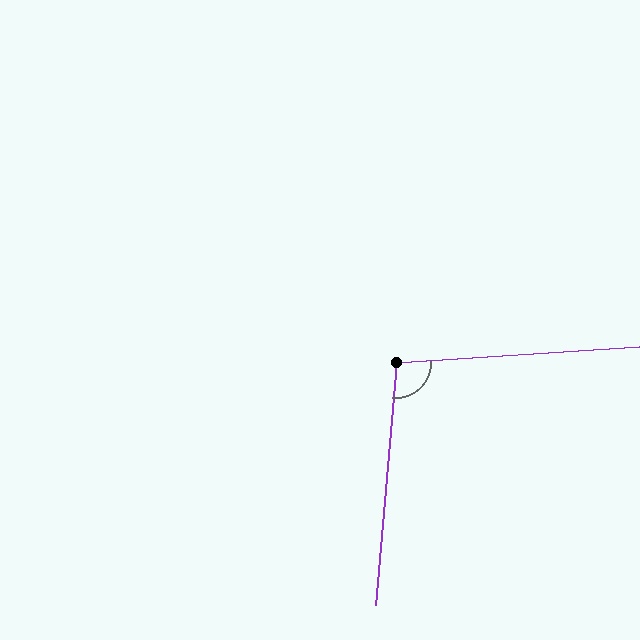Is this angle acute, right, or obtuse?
It is obtuse.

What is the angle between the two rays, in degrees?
Approximately 98 degrees.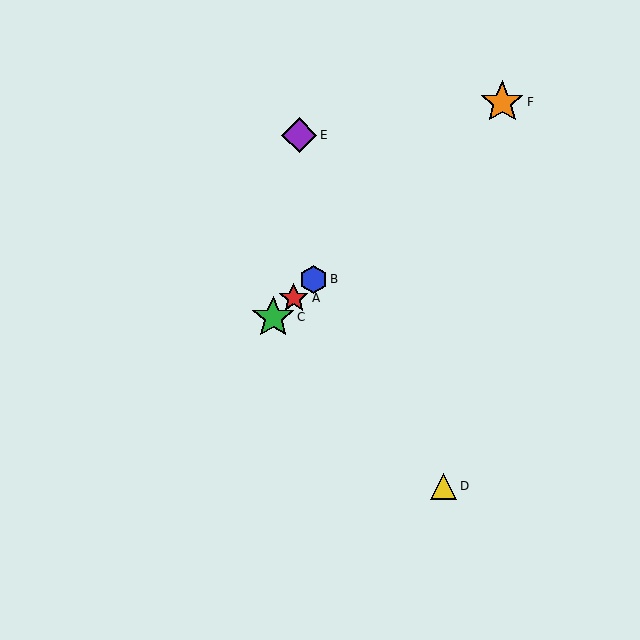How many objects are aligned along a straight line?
4 objects (A, B, C, F) are aligned along a straight line.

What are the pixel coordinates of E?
Object E is at (299, 135).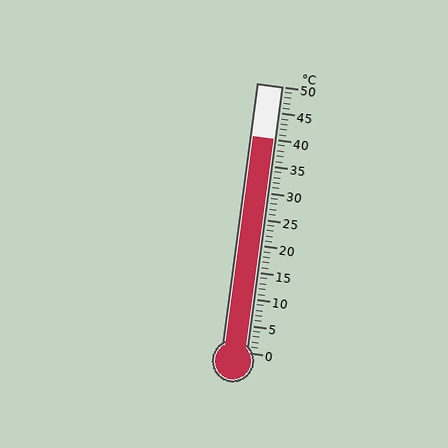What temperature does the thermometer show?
The thermometer shows approximately 40°C.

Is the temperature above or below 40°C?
The temperature is at 40°C.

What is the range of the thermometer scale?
The thermometer scale ranges from 0°C to 50°C.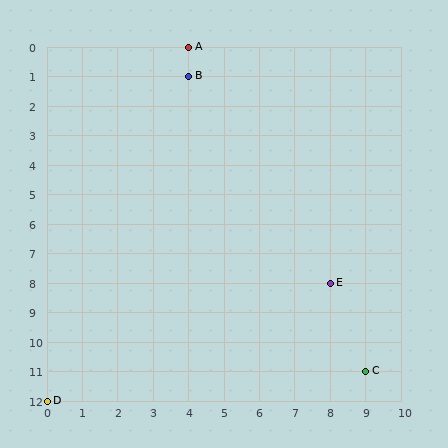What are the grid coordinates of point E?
Point E is at grid coordinates (8, 8).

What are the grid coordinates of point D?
Point D is at grid coordinates (0, 12).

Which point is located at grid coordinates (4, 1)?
Point B is at (4, 1).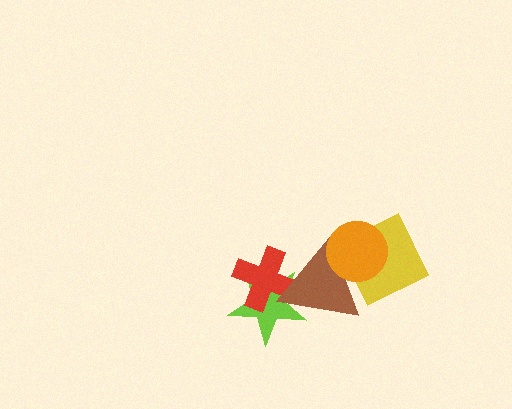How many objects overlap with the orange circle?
2 objects overlap with the orange circle.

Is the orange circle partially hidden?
No, no other shape covers it.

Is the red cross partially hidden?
Yes, it is partially covered by another shape.